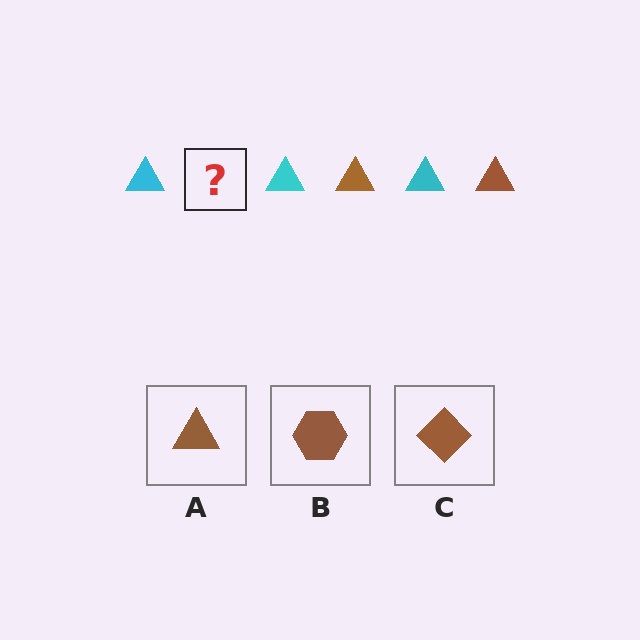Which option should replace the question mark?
Option A.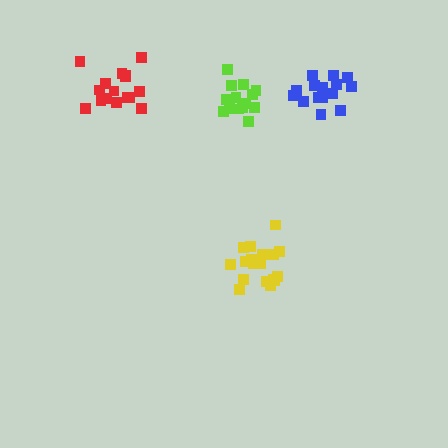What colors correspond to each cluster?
The clusters are colored: blue, lime, yellow, red.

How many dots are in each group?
Group 1: 16 dots, Group 2: 15 dots, Group 3: 20 dots, Group 4: 16 dots (67 total).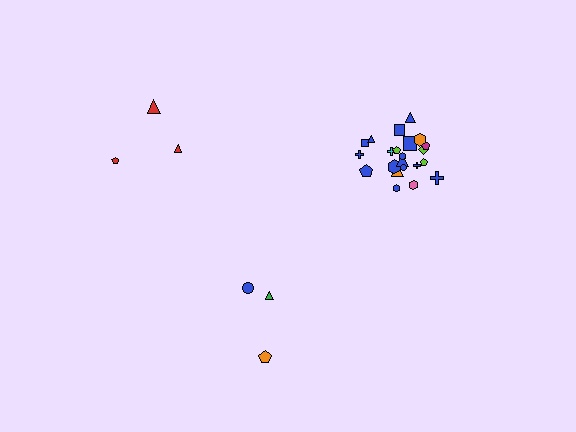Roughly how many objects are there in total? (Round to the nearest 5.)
Roughly 30 objects in total.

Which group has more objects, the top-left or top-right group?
The top-right group.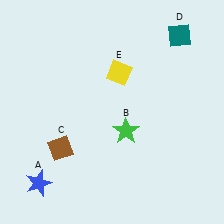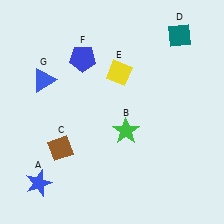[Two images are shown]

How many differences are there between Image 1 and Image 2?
There are 2 differences between the two images.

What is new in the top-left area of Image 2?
A blue triangle (G) was added in the top-left area of Image 2.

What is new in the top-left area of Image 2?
A blue pentagon (F) was added in the top-left area of Image 2.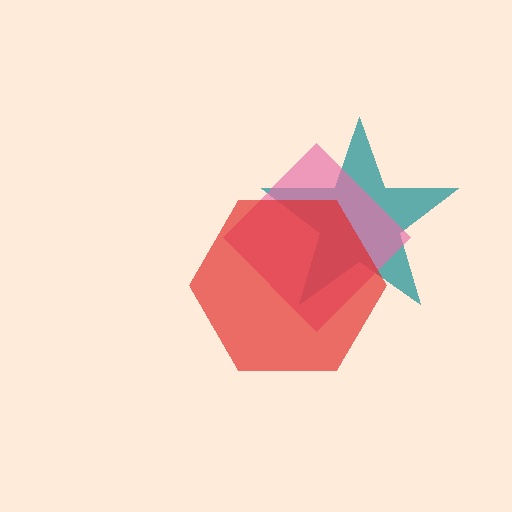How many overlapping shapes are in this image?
There are 3 overlapping shapes in the image.